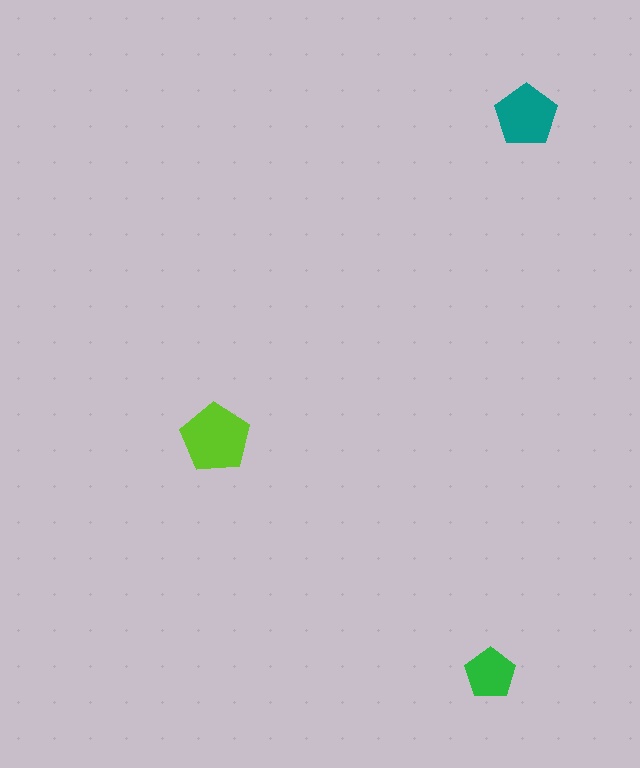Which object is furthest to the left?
The lime pentagon is leftmost.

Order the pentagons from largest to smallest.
the lime one, the teal one, the green one.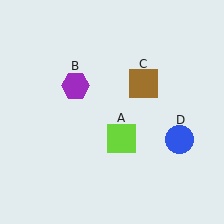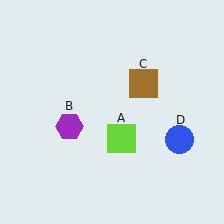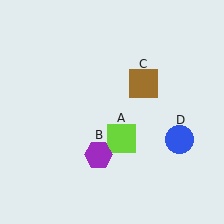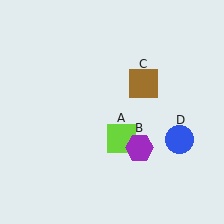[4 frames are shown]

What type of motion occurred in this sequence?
The purple hexagon (object B) rotated counterclockwise around the center of the scene.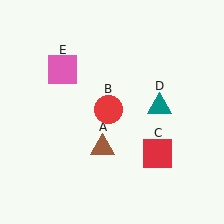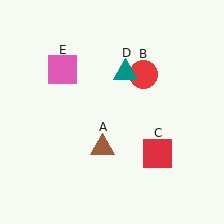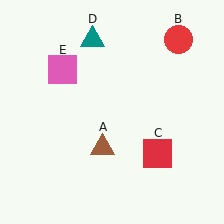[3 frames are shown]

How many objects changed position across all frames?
2 objects changed position: red circle (object B), teal triangle (object D).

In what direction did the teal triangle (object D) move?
The teal triangle (object D) moved up and to the left.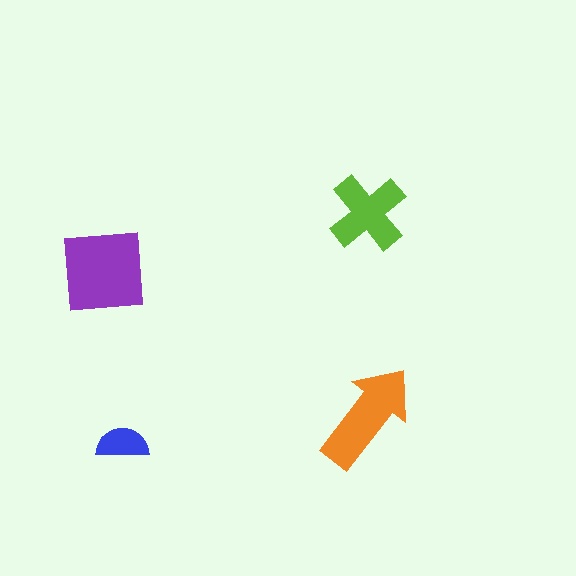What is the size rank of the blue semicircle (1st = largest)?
4th.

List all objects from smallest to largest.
The blue semicircle, the lime cross, the orange arrow, the purple square.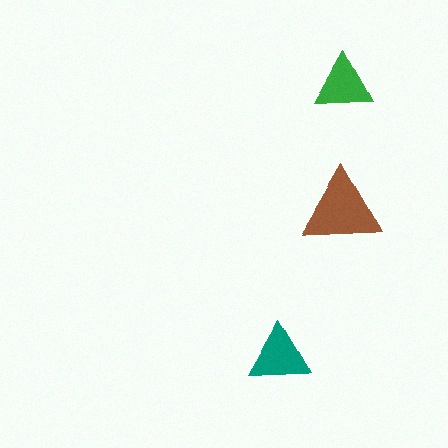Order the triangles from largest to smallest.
the brown one, the teal one, the green one.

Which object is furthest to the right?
The green triangle is rightmost.